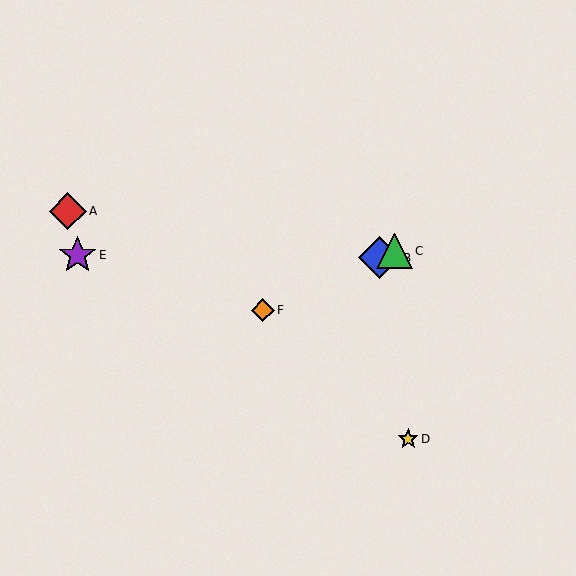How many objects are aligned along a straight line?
3 objects (B, C, F) are aligned along a straight line.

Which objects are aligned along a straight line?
Objects B, C, F are aligned along a straight line.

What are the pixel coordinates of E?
Object E is at (77, 255).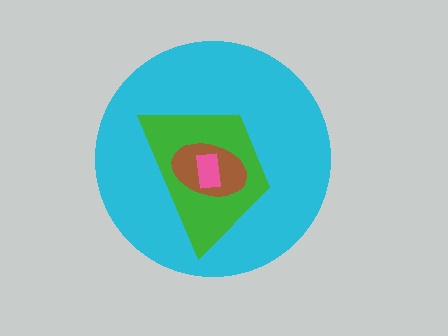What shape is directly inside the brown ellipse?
The pink rectangle.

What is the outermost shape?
The cyan circle.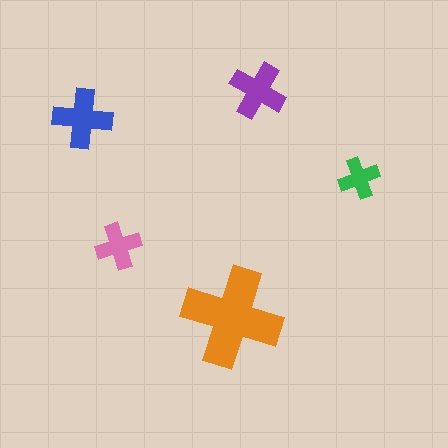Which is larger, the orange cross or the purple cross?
The orange one.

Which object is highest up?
The purple cross is topmost.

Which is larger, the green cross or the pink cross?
The pink one.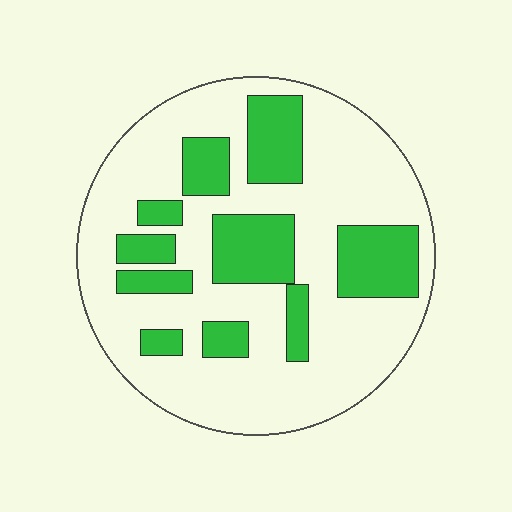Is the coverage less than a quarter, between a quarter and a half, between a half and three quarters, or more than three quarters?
Between a quarter and a half.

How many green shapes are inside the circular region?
10.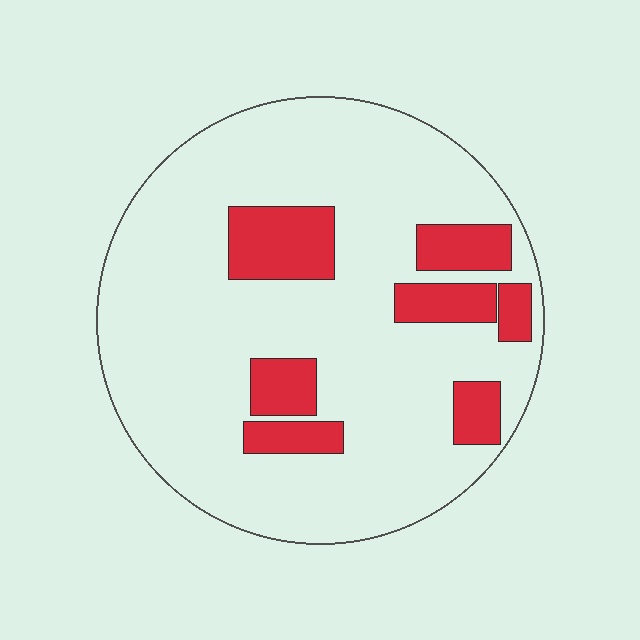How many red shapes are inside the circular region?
7.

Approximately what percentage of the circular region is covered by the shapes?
Approximately 20%.